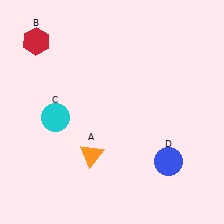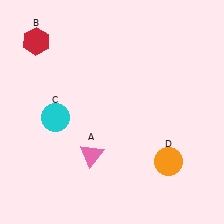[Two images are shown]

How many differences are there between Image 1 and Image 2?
There are 2 differences between the two images.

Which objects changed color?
A changed from orange to pink. D changed from blue to orange.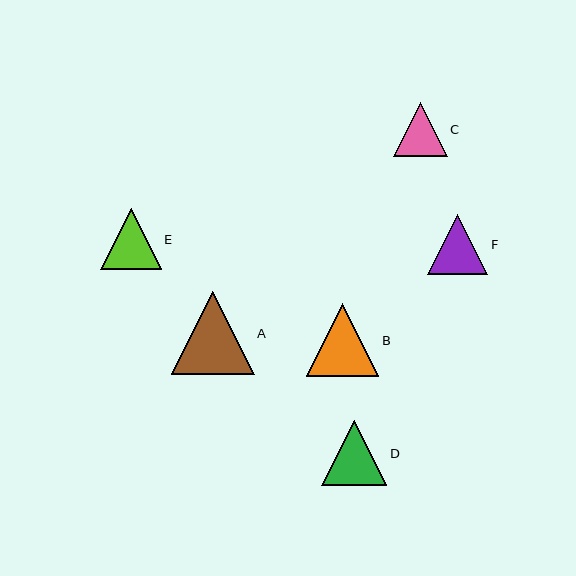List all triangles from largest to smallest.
From largest to smallest: A, B, D, E, F, C.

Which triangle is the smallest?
Triangle C is the smallest with a size of approximately 54 pixels.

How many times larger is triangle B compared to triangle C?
Triangle B is approximately 1.4 times the size of triangle C.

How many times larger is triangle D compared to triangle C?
Triangle D is approximately 1.2 times the size of triangle C.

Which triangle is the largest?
Triangle A is the largest with a size of approximately 83 pixels.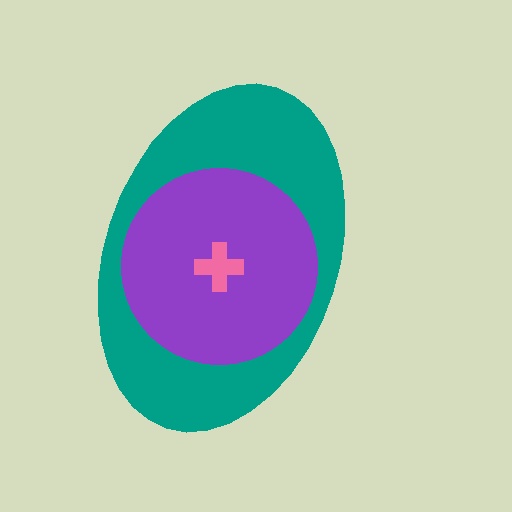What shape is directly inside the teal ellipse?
The purple circle.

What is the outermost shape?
The teal ellipse.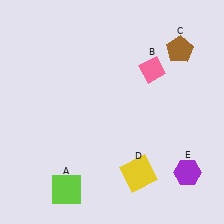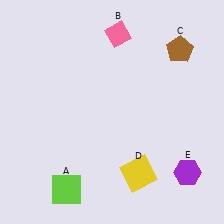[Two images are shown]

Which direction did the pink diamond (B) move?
The pink diamond (B) moved up.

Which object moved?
The pink diamond (B) moved up.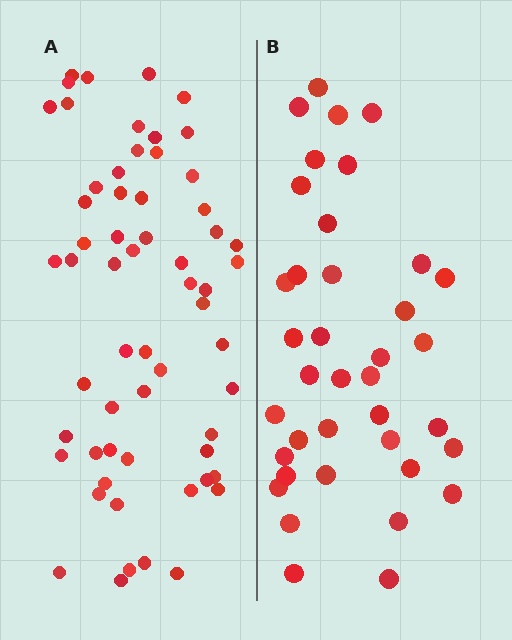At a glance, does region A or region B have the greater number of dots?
Region A (the left region) has more dots.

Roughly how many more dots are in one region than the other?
Region A has approximately 20 more dots than region B.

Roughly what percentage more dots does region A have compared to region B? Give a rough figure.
About 60% more.